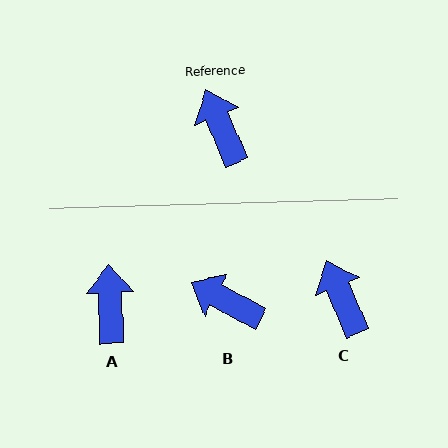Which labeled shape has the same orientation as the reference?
C.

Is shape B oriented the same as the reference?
No, it is off by about 39 degrees.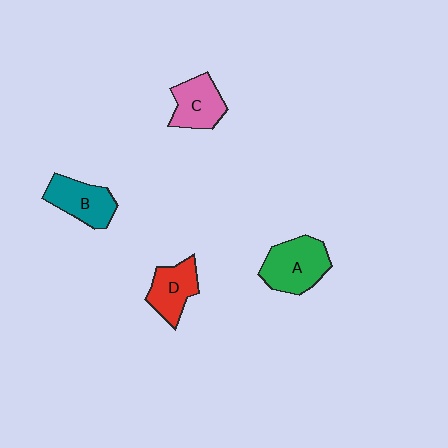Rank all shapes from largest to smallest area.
From largest to smallest: A (green), B (teal), C (pink), D (red).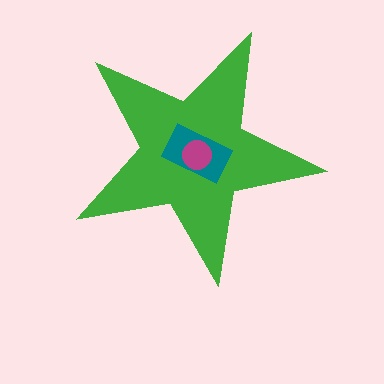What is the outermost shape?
The green star.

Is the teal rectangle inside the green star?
Yes.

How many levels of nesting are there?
3.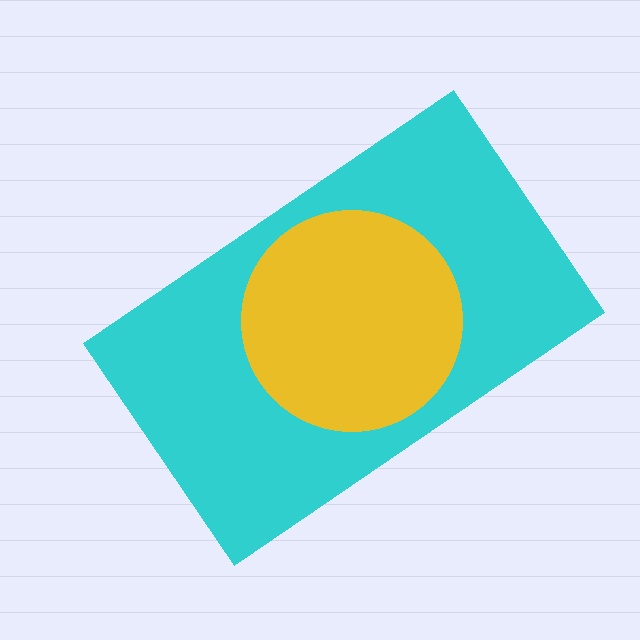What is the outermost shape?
The cyan rectangle.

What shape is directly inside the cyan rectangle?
The yellow circle.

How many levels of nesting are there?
2.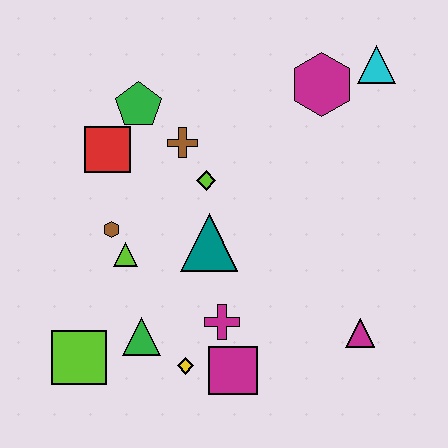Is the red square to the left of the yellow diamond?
Yes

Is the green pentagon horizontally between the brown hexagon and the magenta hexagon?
Yes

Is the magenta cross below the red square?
Yes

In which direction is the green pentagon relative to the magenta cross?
The green pentagon is above the magenta cross.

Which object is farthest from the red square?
The magenta triangle is farthest from the red square.